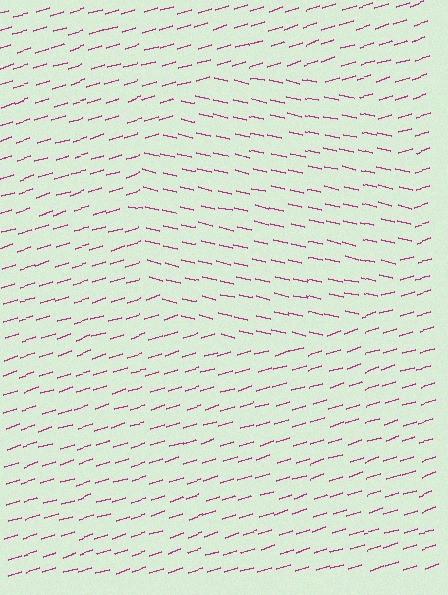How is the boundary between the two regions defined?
The boundary is defined purely by a change in line orientation (approximately 30 degrees difference). All lines are the same color and thickness.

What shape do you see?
I see a circle.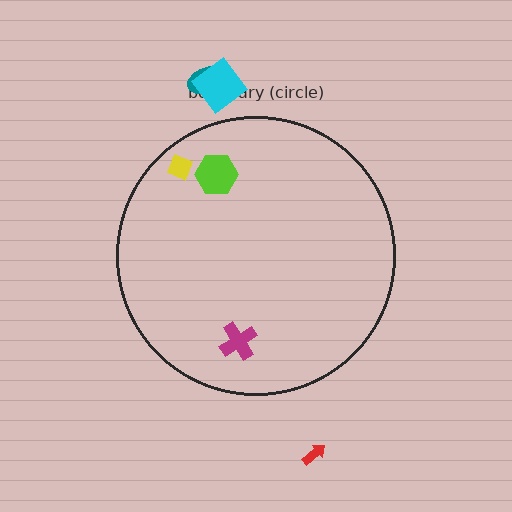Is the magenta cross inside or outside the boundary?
Inside.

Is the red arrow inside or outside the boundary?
Outside.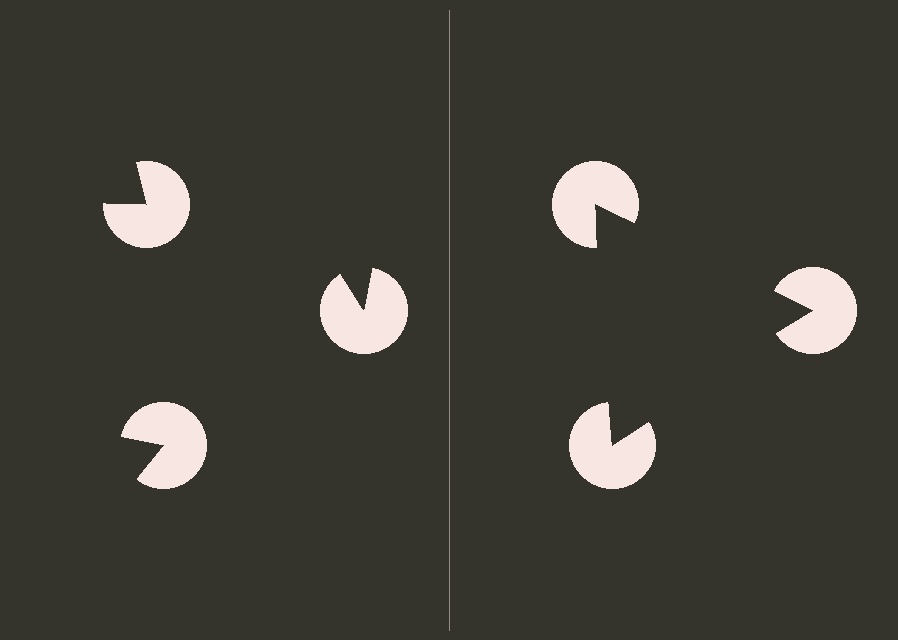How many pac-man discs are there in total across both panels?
6 — 3 on each side.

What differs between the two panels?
The pac-man discs are positioned identically on both sides; only the wedge orientations differ. On the right they align to a triangle; on the left they are misaligned.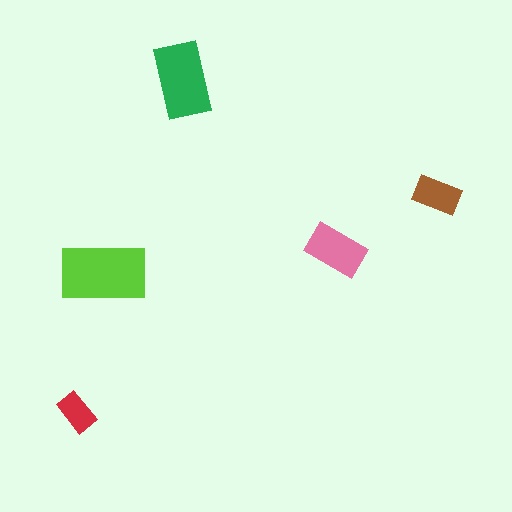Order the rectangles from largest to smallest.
the lime one, the green one, the pink one, the brown one, the red one.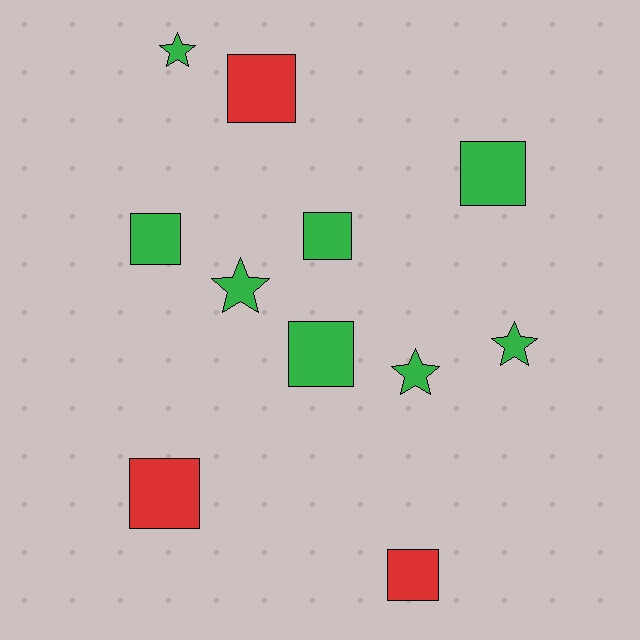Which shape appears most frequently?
Square, with 7 objects.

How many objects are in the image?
There are 11 objects.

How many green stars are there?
There are 4 green stars.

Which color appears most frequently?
Green, with 8 objects.